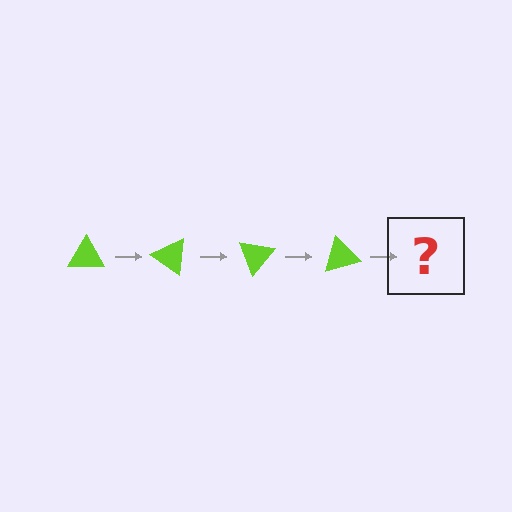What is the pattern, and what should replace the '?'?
The pattern is that the triangle rotates 35 degrees each step. The '?' should be a lime triangle rotated 140 degrees.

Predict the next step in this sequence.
The next step is a lime triangle rotated 140 degrees.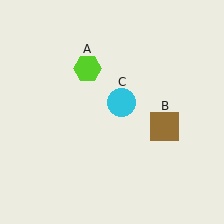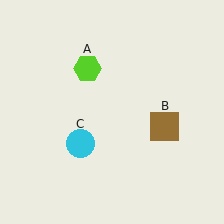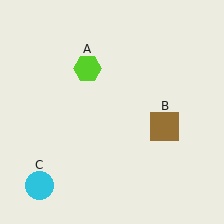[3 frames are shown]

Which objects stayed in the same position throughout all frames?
Lime hexagon (object A) and brown square (object B) remained stationary.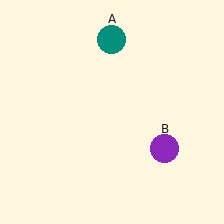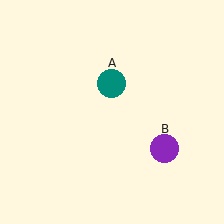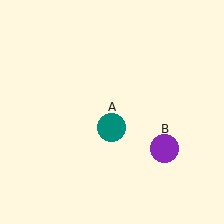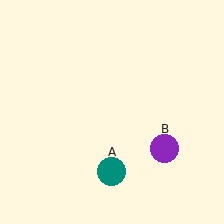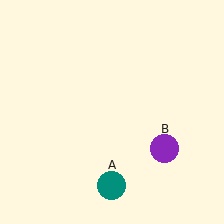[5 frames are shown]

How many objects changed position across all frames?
1 object changed position: teal circle (object A).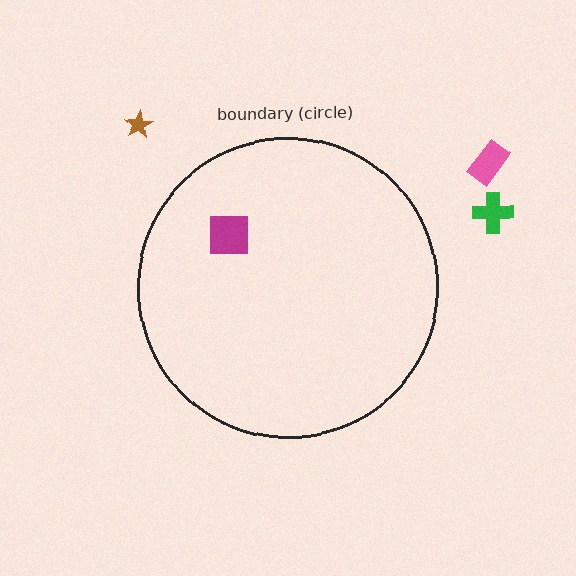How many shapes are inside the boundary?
1 inside, 3 outside.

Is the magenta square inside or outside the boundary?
Inside.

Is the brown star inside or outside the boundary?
Outside.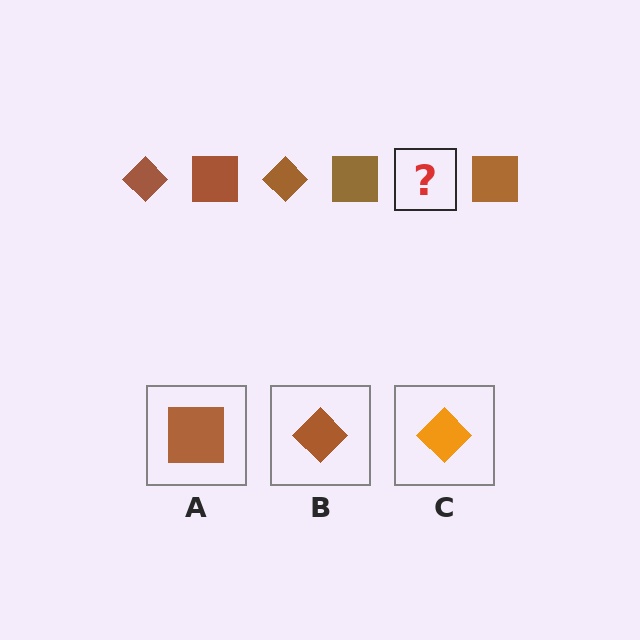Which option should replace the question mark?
Option B.